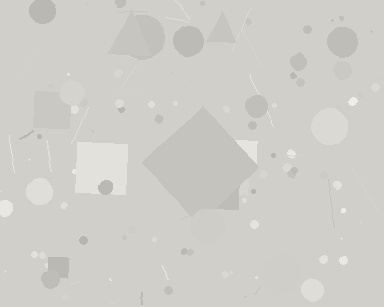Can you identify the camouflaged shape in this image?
The camouflaged shape is a diamond.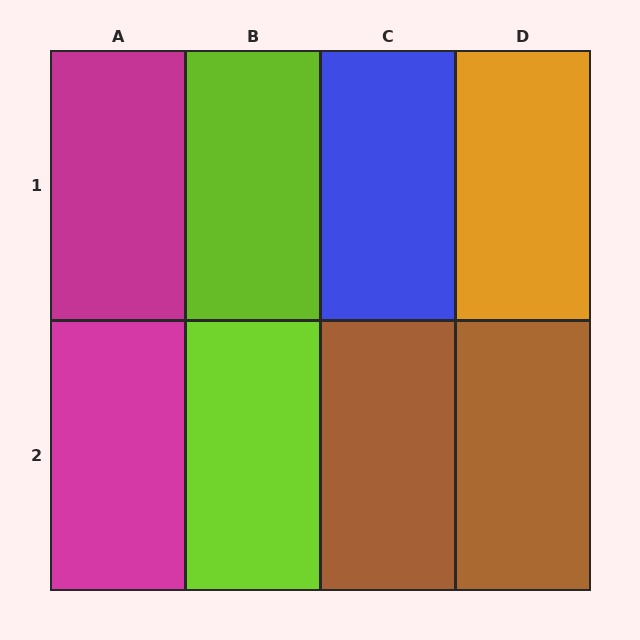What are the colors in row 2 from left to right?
Magenta, lime, brown, brown.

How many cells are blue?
1 cell is blue.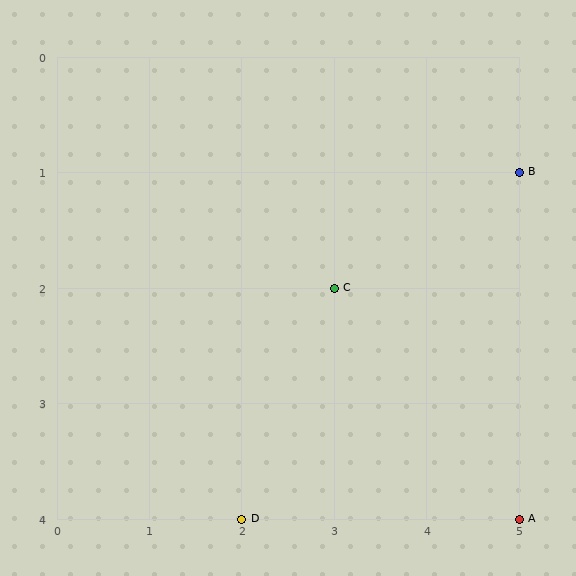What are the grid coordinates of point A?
Point A is at grid coordinates (5, 4).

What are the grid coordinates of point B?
Point B is at grid coordinates (5, 1).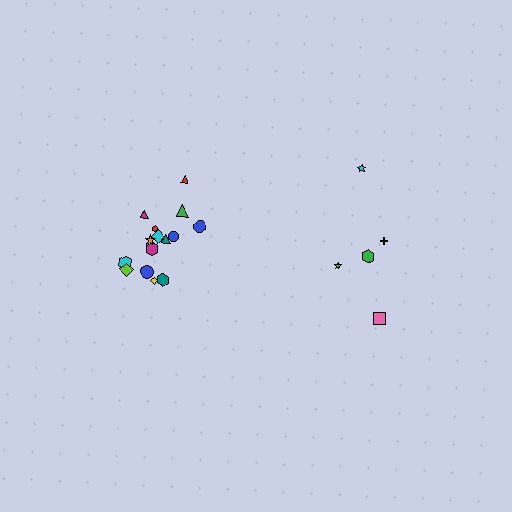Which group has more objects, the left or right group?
The left group.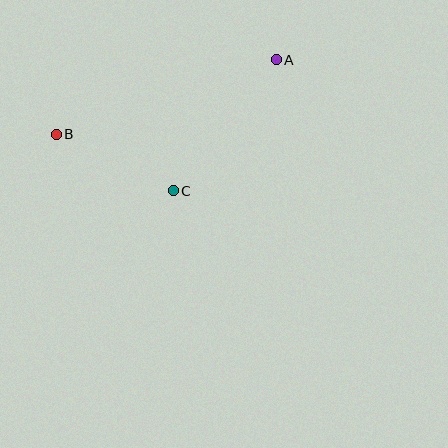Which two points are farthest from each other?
Points A and B are farthest from each other.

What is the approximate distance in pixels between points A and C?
The distance between A and C is approximately 167 pixels.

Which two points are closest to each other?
Points B and C are closest to each other.